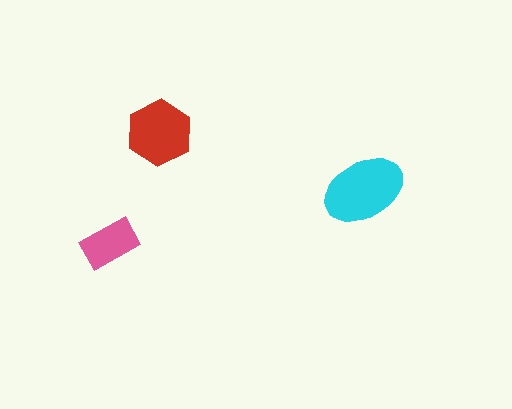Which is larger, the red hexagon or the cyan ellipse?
The cyan ellipse.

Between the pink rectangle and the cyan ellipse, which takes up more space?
The cyan ellipse.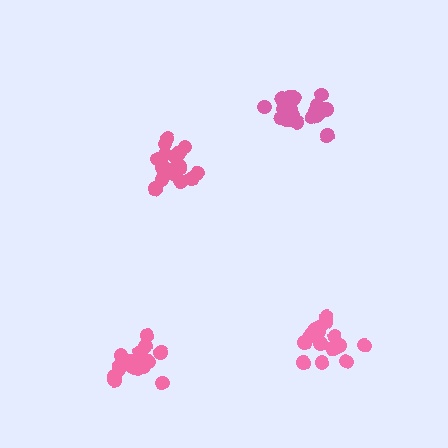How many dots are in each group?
Group 1: 20 dots, Group 2: 20 dots, Group 3: 19 dots, Group 4: 16 dots (75 total).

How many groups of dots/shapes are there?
There are 4 groups.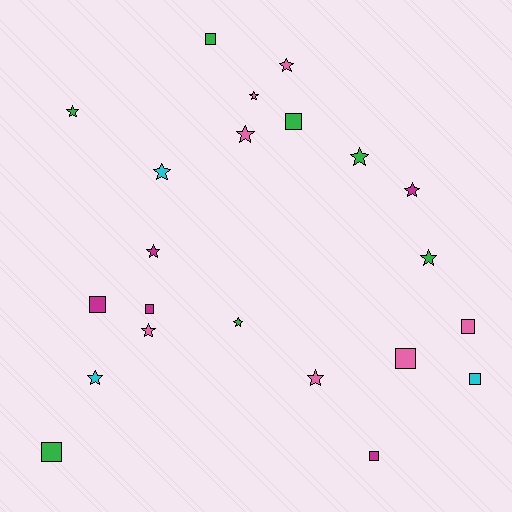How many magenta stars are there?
There are 2 magenta stars.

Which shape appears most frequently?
Star, with 13 objects.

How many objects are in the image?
There are 22 objects.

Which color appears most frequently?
Green, with 7 objects.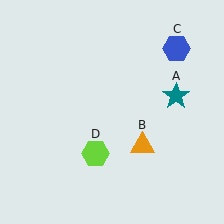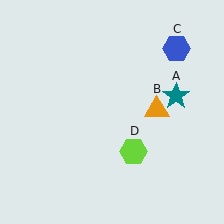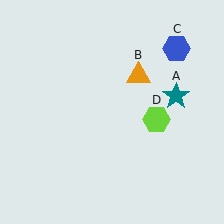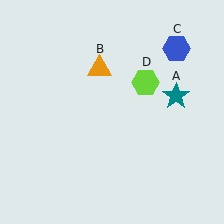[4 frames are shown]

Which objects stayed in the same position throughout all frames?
Teal star (object A) and blue hexagon (object C) remained stationary.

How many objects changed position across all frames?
2 objects changed position: orange triangle (object B), lime hexagon (object D).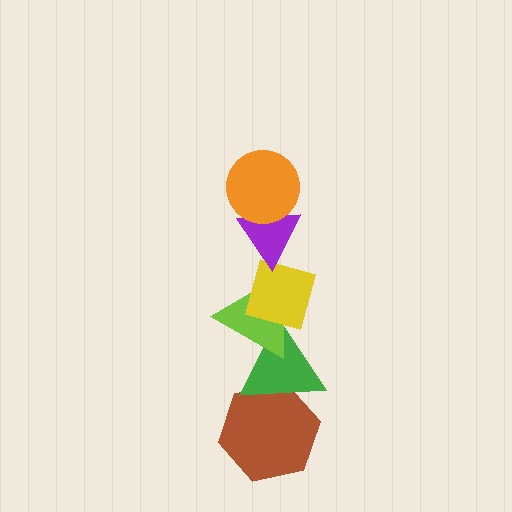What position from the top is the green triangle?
The green triangle is 5th from the top.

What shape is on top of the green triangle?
The lime triangle is on top of the green triangle.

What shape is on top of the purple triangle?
The orange circle is on top of the purple triangle.